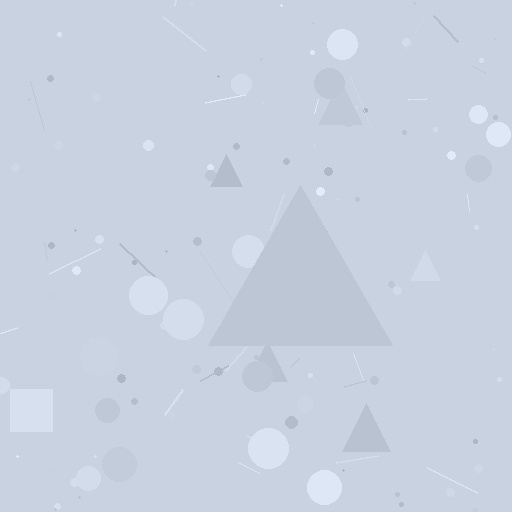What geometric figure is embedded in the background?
A triangle is embedded in the background.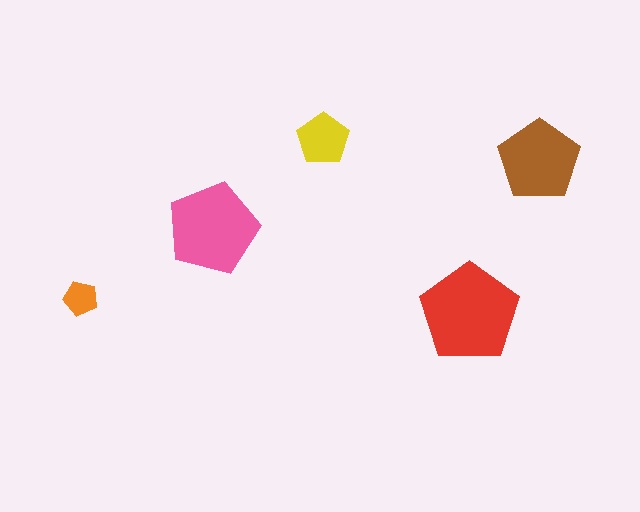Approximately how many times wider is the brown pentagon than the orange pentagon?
About 2.5 times wider.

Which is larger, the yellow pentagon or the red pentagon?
The red one.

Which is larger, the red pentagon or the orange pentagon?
The red one.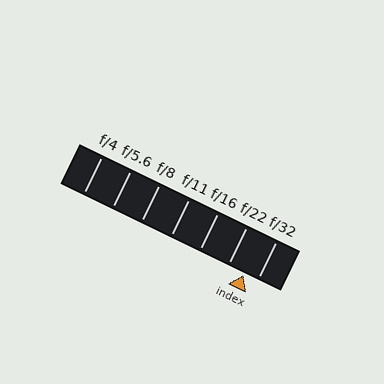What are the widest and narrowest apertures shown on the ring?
The widest aperture shown is f/4 and the narrowest is f/32.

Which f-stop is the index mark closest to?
The index mark is closest to f/32.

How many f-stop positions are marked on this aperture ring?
There are 7 f-stop positions marked.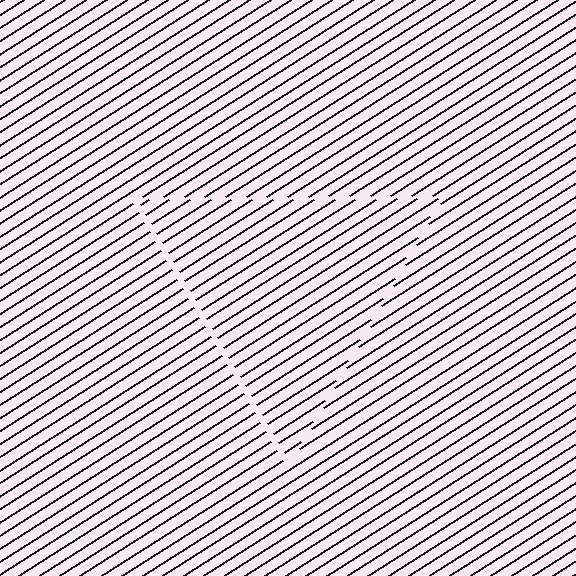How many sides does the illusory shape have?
3 sides — the line-ends trace a triangle.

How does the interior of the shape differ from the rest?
The interior of the shape contains the same grating, shifted by half a period — the contour is defined by the phase discontinuity where line-ends from the inner and outer gratings abut.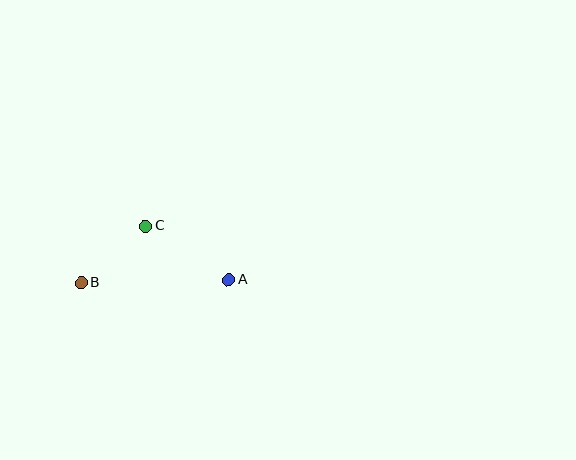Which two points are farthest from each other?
Points A and B are farthest from each other.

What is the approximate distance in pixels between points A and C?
The distance between A and C is approximately 99 pixels.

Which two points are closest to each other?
Points B and C are closest to each other.